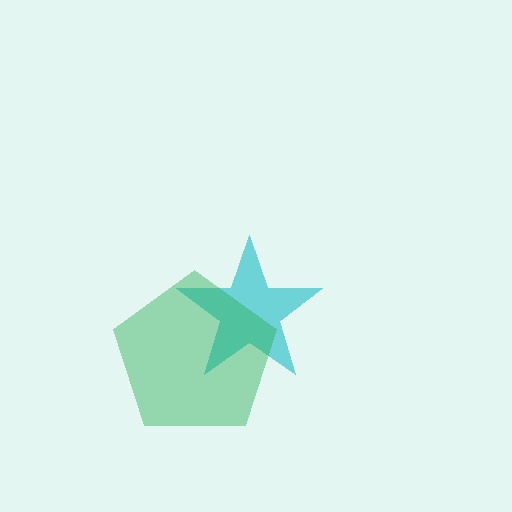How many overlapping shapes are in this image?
There are 2 overlapping shapes in the image.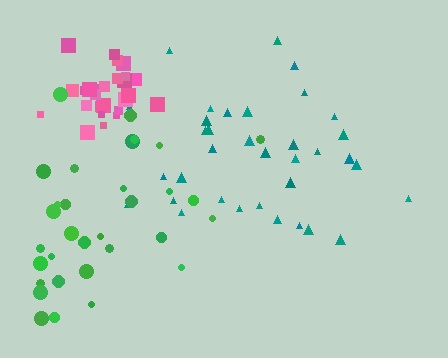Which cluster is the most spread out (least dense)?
Green.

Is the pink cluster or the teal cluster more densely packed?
Pink.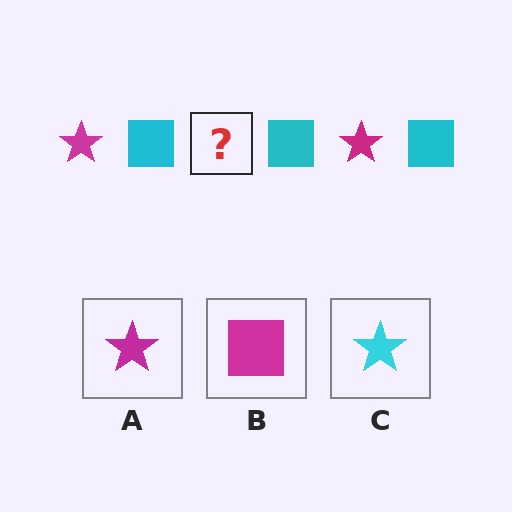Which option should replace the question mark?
Option A.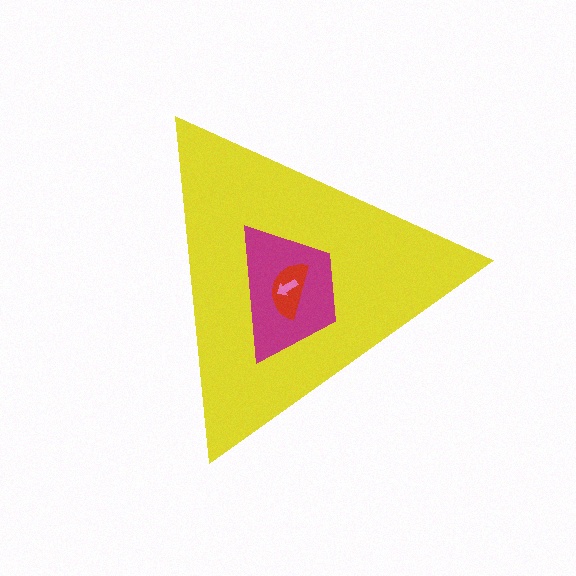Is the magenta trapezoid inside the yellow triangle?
Yes.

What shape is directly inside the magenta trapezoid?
The red semicircle.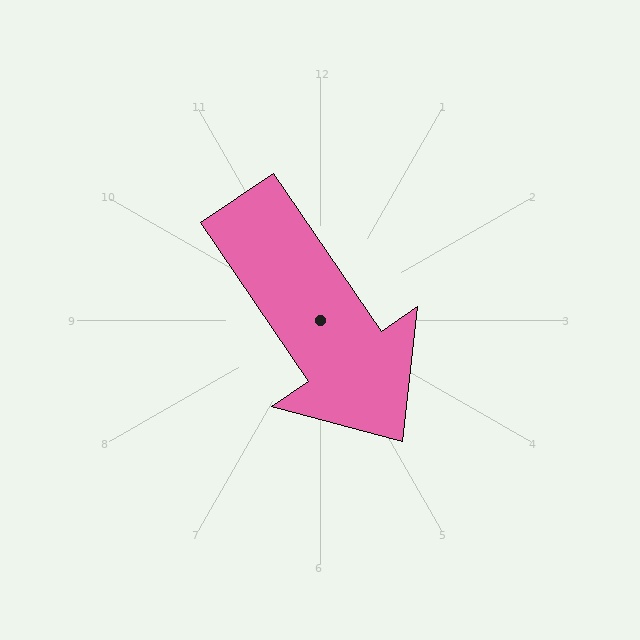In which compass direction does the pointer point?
Southeast.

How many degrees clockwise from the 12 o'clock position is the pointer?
Approximately 146 degrees.